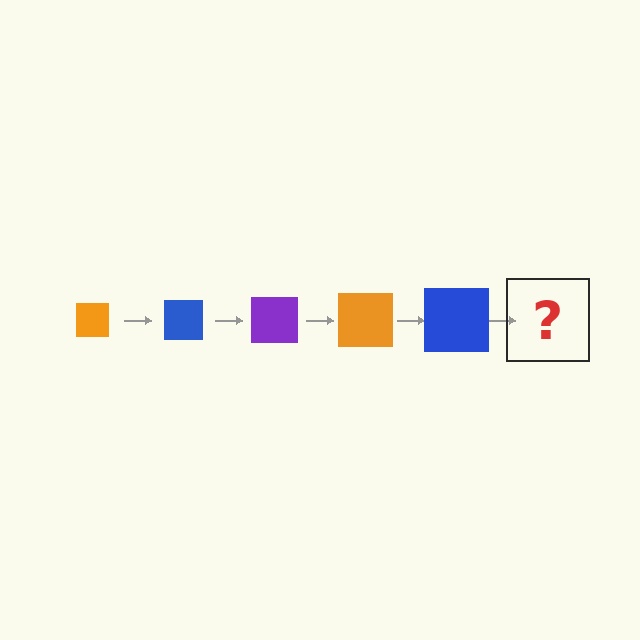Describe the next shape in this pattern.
It should be a purple square, larger than the previous one.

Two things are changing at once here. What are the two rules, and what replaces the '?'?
The two rules are that the square grows larger each step and the color cycles through orange, blue, and purple. The '?' should be a purple square, larger than the previous one.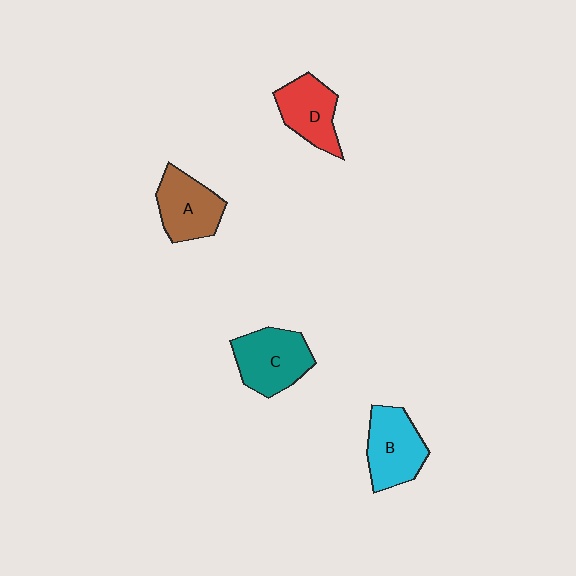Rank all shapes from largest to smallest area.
From largest to smallest: C (teal), B (cyan), A (brown), D (red).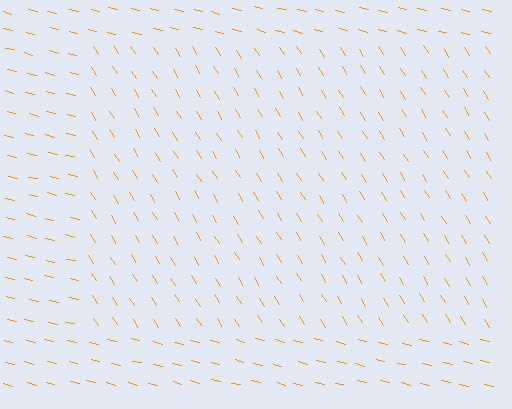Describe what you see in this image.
The image is filled with small orange line segments. A rectangle region in the image has lines oriented differently from the surrounding lines, creating a visible texture boundary.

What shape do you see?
I see a rectangle.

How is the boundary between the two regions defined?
The boundary is defined purely by a change in line orientation (approximately 45 degrees difference). All lines are the same color and thickness.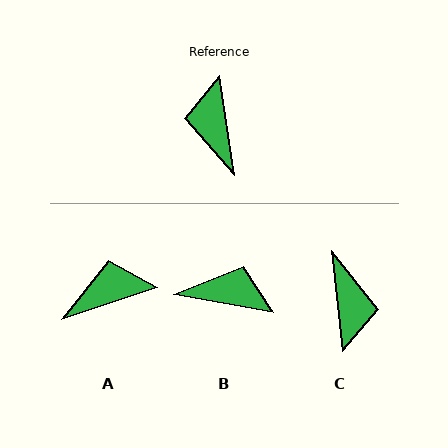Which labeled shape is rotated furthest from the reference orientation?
C, about 178 degrees away.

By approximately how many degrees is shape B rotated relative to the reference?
Approximately 109 degrees clockwise.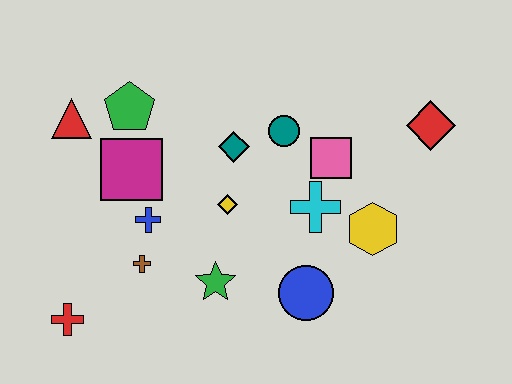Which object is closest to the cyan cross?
The pink square is closest to the cyan cross.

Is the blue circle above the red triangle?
No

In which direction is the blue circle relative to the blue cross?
The blue circle is to the right of the blue cross.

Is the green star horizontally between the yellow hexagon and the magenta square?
Yes